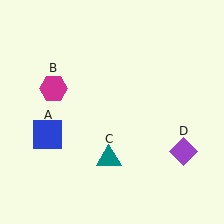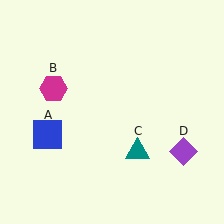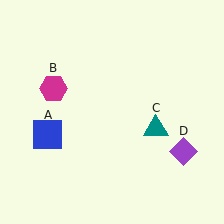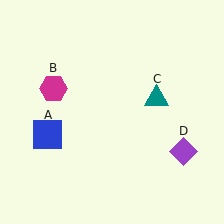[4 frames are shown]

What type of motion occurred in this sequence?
The teal triangle (object C) rotated counterclockwise around the center of the scene.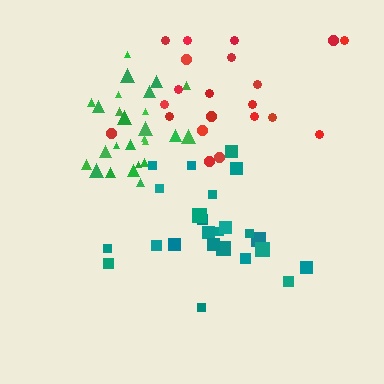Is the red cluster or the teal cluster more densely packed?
Teal.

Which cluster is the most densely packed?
Green.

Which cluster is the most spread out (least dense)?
Red.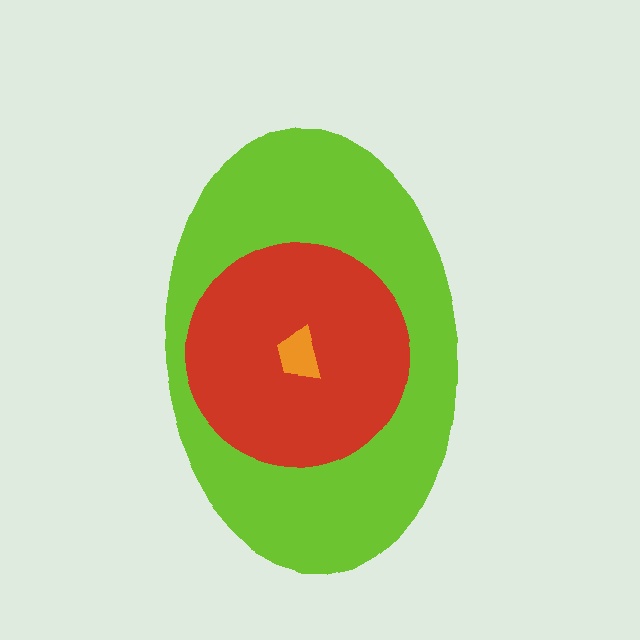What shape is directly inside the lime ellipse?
The red circle.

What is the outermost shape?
The lime ellipse.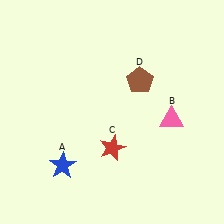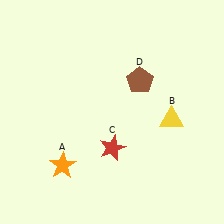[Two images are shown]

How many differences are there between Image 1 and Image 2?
There are 2 differences between the two images.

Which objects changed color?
A changed from blue to orange. B changed from pink to yellow.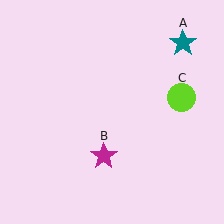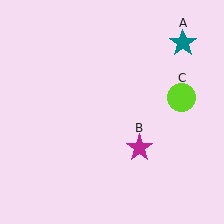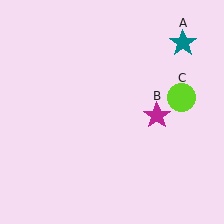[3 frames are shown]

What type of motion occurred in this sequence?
The magenta star (object B) rotated counterclockwise around the center of the scene.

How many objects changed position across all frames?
1 object changed position: magenta star (object B).